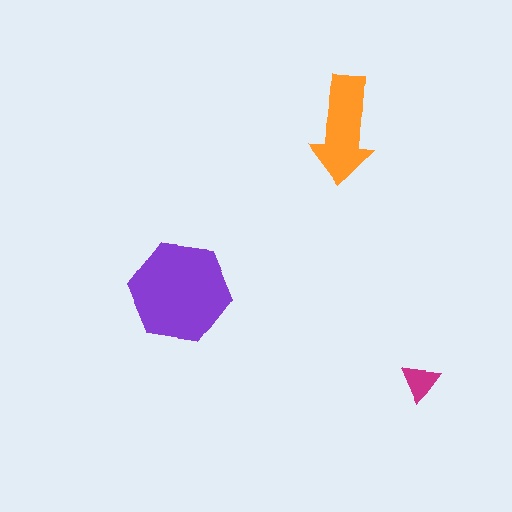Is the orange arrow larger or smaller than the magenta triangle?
Larger.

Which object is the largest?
The purple hexagon.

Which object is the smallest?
The magenta triangle.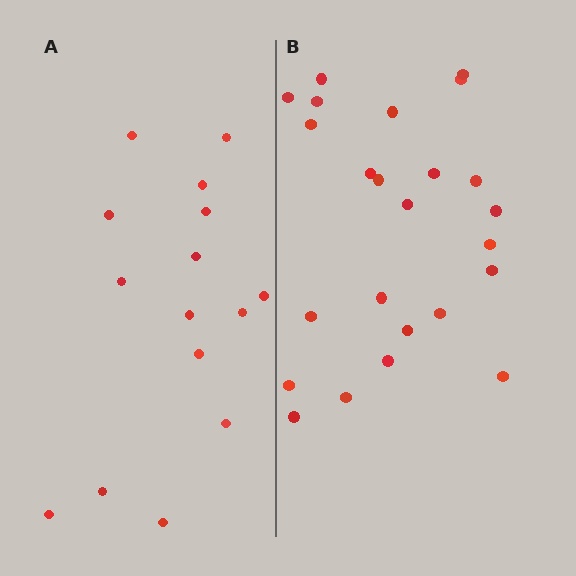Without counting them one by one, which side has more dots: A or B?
Region B (the right region) has more dots.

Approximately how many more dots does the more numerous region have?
Region B has roughly 8 or so more dots than region A.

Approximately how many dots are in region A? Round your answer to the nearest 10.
About 20 dots. (The exact count is 15, which rounds to 20.)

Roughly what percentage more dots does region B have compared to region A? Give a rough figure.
About 60% more.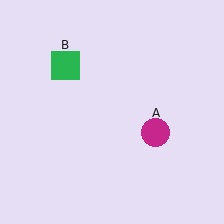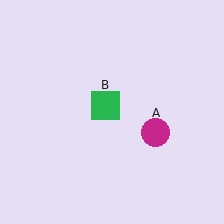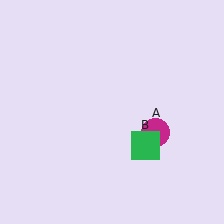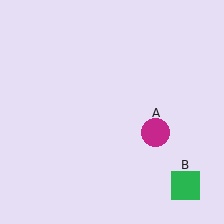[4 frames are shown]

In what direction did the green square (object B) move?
The green square (object B) moved down and to the right.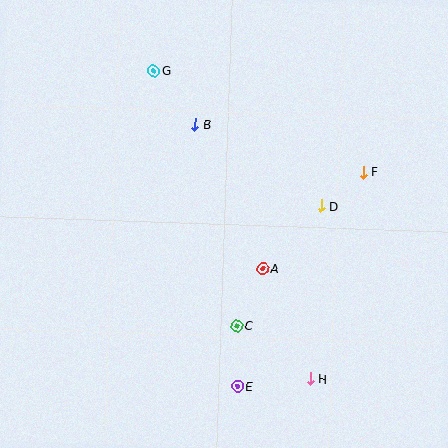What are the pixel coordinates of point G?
Point G is at (154, 71).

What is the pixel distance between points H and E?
The distance between H and E is 72 pixels.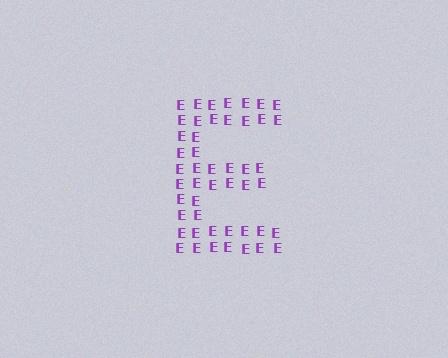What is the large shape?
The large shape is the letter E.